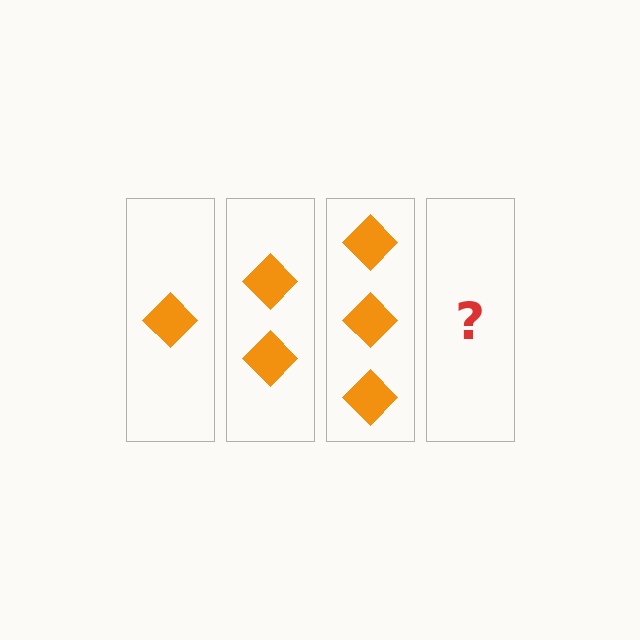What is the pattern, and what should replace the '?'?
The pattern is that each step adds one more diamond. The '?' should be 4 diamonds.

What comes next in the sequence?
The next element should be 4 diamonds.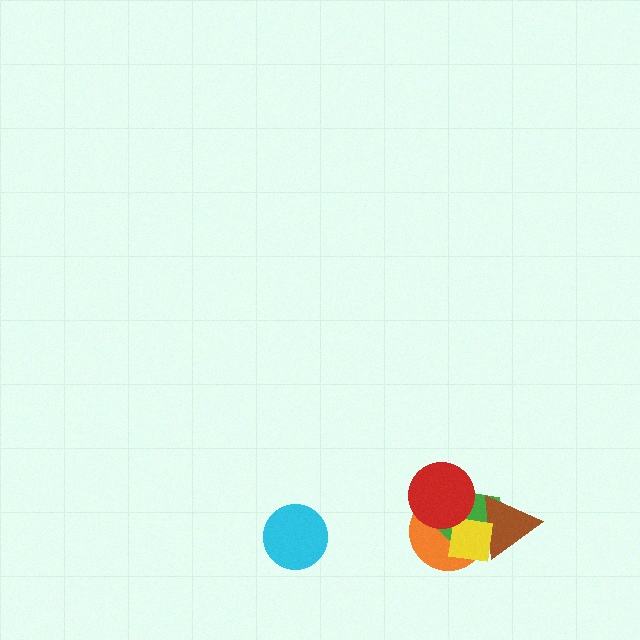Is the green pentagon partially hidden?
Yes, it is partially covered by another shape.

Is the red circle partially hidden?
No, no other shape covers it.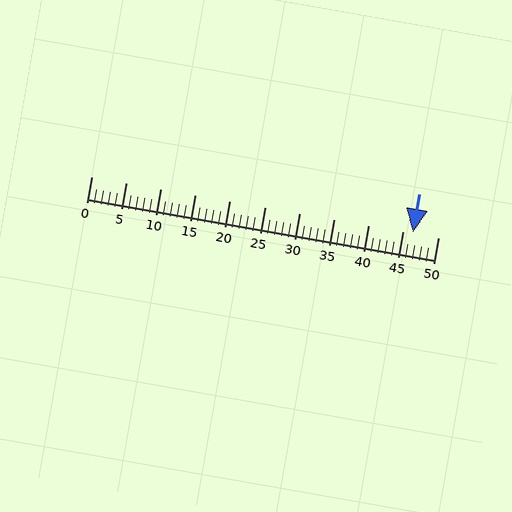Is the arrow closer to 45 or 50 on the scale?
The arrow is closer to 45.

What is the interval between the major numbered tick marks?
The major tick marks are spaced 5 units apart.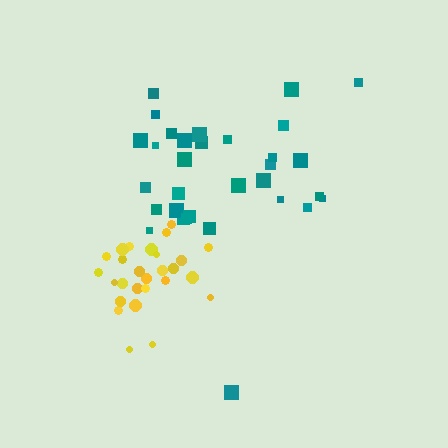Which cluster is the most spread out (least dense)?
Teal.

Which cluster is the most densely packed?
Yellow.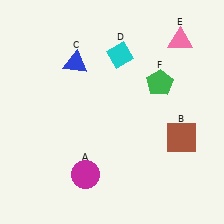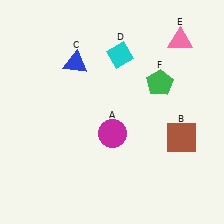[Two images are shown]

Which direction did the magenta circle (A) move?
The magenta circle (A) moved up.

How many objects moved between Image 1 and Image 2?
1 object moved between the two images.